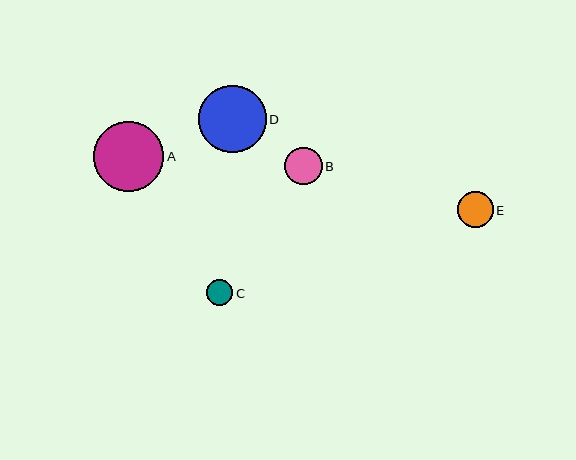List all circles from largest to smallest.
From largest to smallest: A, D, B, E, C.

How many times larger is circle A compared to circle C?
Circle A is approximately 2.6 times the size of circle C.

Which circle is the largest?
Circle A is the largest with a size of approximately 70 pixels.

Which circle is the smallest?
Circle C is the smallest with a size of approximately 27 pixels.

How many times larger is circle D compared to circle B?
Circle D is approximately 1.8 times the size of circle B.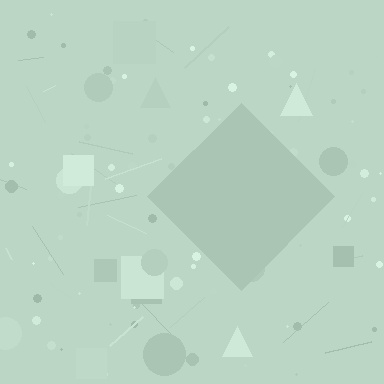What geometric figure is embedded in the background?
A diamond is embedded in the background.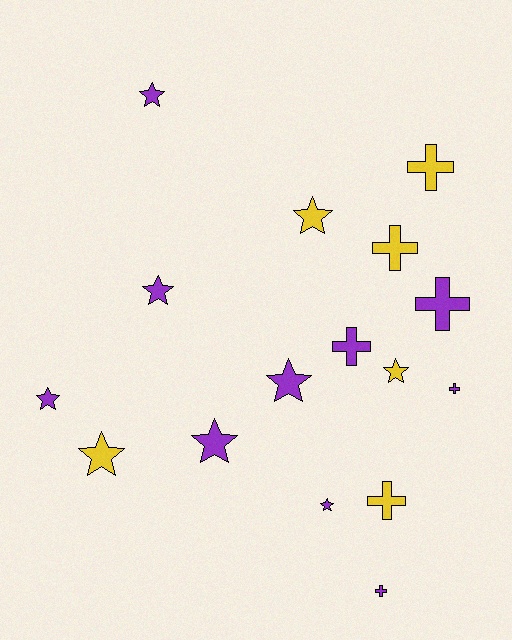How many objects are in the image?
There are 16 objects.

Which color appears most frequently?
Purple, with 10 objects.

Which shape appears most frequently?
Star, with 9 objects.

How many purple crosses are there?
There are 4 purple crosses.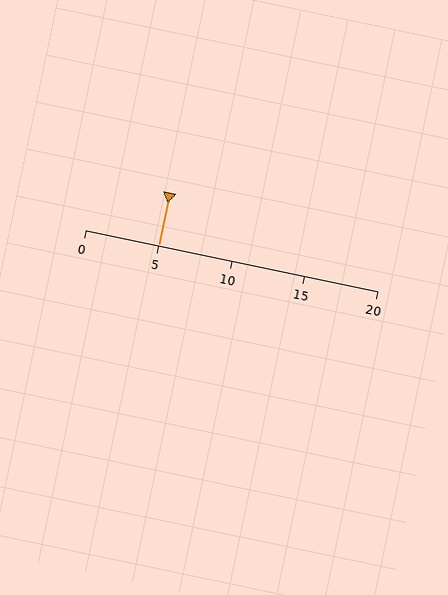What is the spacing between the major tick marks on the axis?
The major ticks are spaced 5 apart.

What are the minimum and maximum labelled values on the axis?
The axis runs from 0 to 20.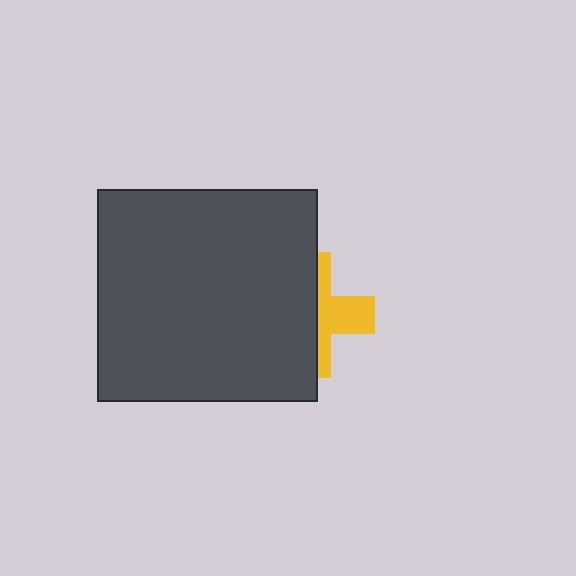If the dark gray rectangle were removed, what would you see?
You would see the complete yellow cross.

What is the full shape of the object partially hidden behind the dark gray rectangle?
The partially hidden object is a yellow cross.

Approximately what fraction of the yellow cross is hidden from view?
Roughly 58% of the yellow cross is hidden behind the dark gray rectangle.